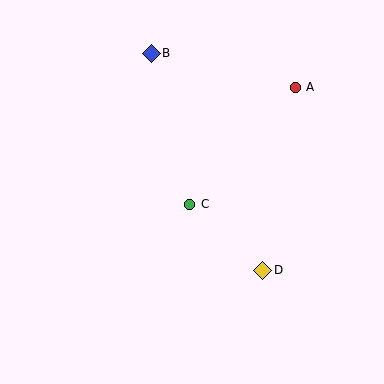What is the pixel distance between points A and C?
The distance between A and C is 158 pixels.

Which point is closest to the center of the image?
Point C at (190, 204) is closest to the center.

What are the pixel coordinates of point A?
Point A is at (295, 87).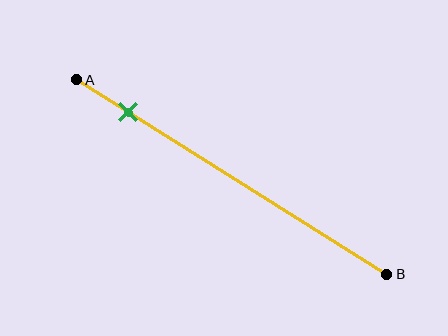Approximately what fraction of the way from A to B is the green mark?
The green mark is approximately 15% of the way from A to B.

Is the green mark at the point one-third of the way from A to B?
No, the mark is at about 15% from A, not at the 33% one-third point.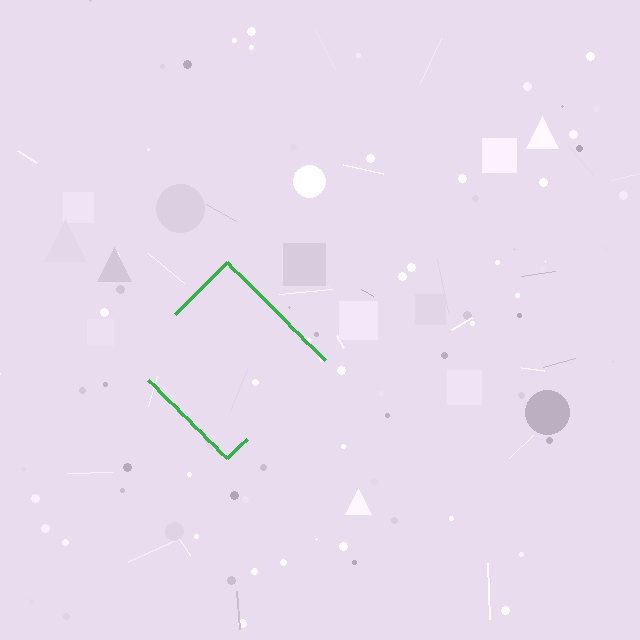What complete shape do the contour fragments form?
The contour fragments form a diamond.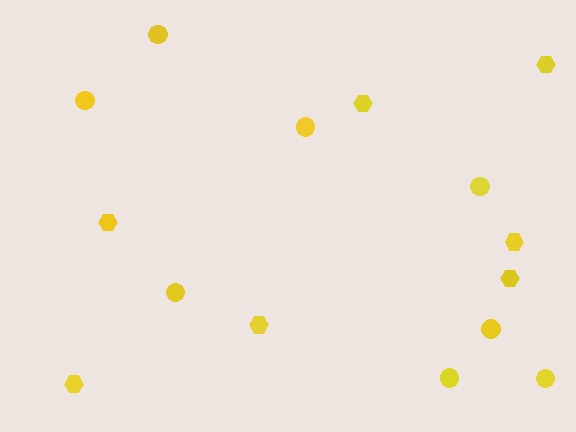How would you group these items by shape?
There are 2 groups: one group of hexagons (7) and one group of circles (8).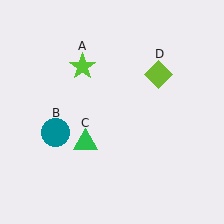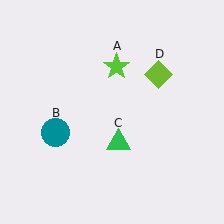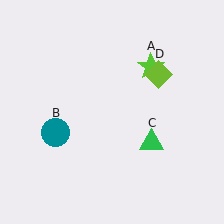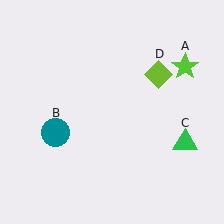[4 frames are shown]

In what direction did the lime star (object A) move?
The lime star (object A) moved right.